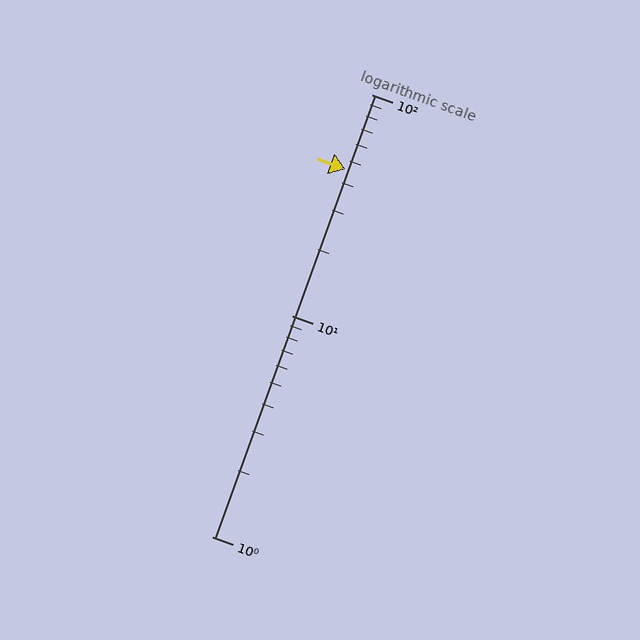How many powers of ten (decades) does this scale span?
The scale spans 2 decades, from 1 to 100.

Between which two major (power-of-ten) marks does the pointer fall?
The pointer is between 10 and 100.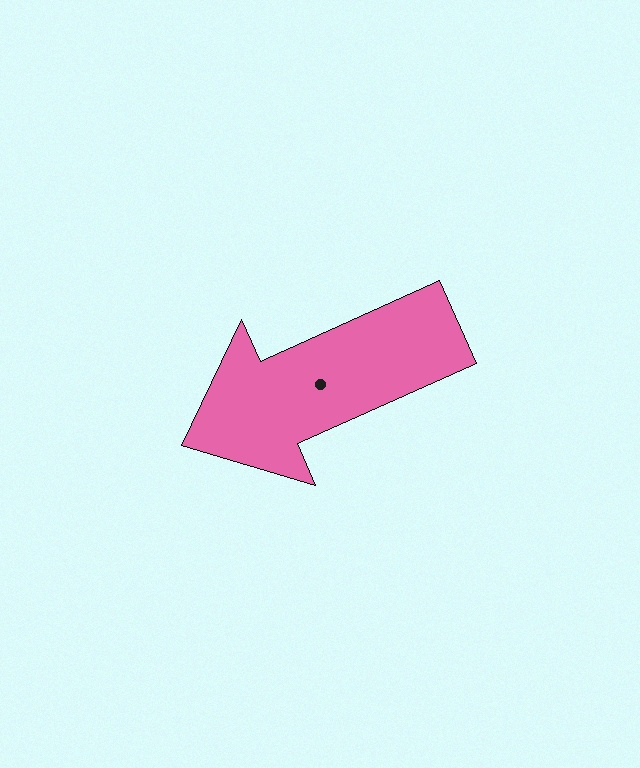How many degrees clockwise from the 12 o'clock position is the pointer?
Approximately 246 degrees.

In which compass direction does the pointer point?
Southwest.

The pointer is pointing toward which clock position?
Roughly 8 o'clock.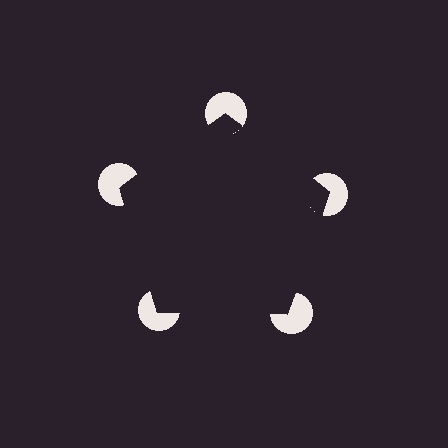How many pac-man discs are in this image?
There are 5 — one at each vertex of the illusory pentagon.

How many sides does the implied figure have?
5 sides.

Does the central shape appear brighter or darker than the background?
It typically appears slightly darker than the background, even though no actual brightness change is drawn.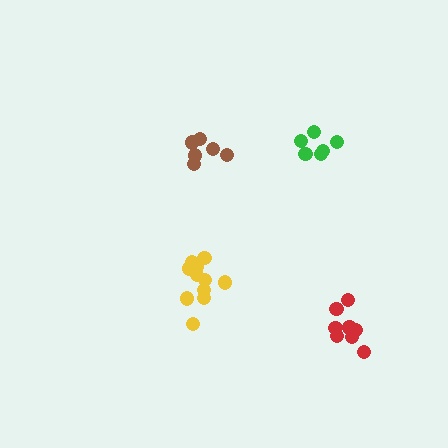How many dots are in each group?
Group 1: 6 dots, Group 2: 8 dots, Group 3: 6 dots, Group 4: 11 dots (31 total).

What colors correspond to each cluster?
The clusters are colored: green, red, brown, yellow.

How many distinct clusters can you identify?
There are 4 distinct clusters.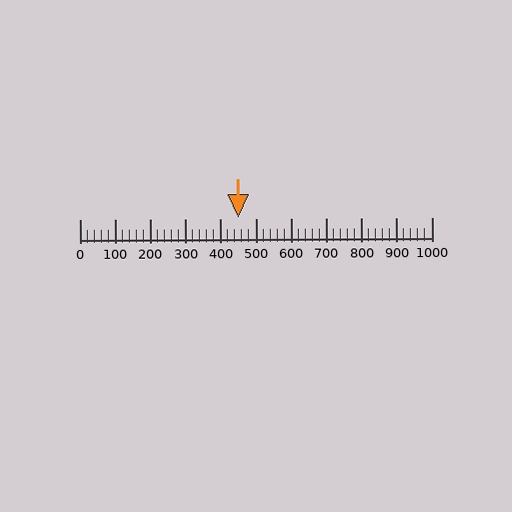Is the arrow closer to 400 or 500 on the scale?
The arrow is closer to 400.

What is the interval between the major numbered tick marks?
The major tick marks are spaced 100 units apart.